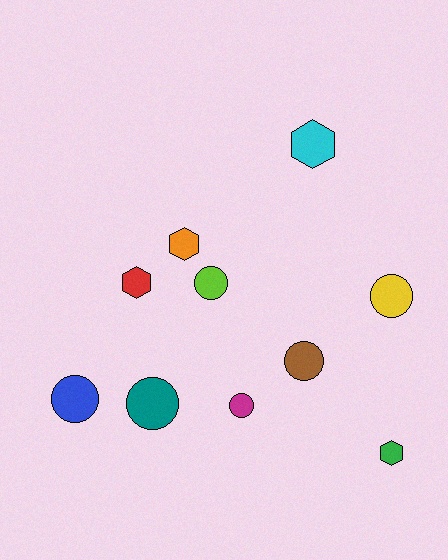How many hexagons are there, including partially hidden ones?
There are 4 hexagons.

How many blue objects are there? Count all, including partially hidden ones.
There is 1 blue object.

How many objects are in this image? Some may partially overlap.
There are 10 objects.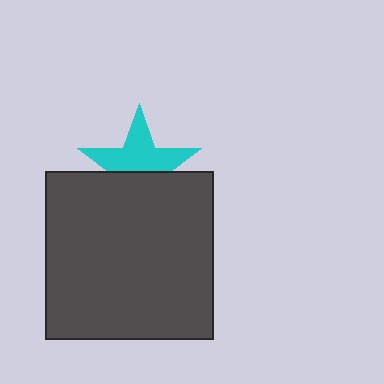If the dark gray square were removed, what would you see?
You would see the complete cyan star.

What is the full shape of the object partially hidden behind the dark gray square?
The partially hidden object is a cyan star.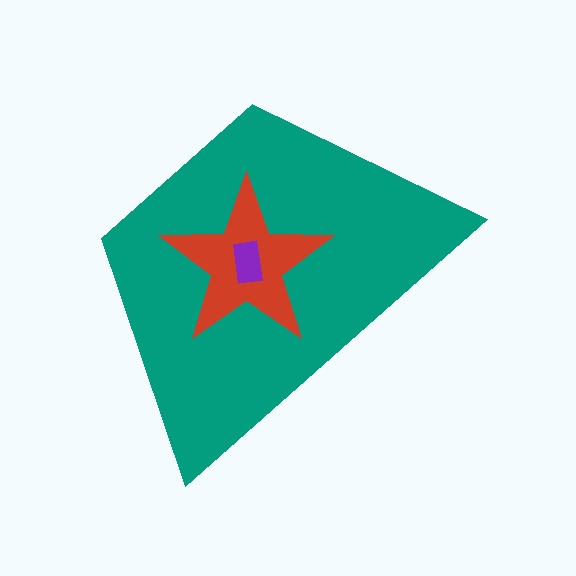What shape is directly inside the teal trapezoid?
The red star.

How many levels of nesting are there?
3.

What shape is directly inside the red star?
The purple rectangle.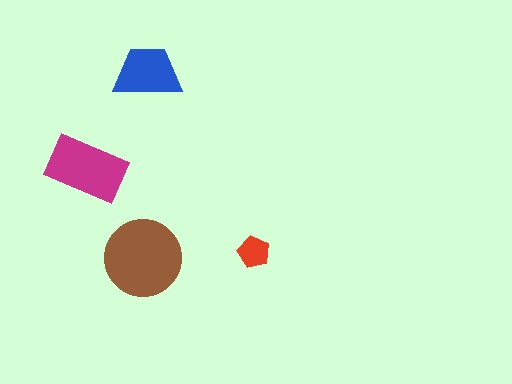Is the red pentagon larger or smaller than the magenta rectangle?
Smaller.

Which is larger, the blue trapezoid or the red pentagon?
The blue trapezoid.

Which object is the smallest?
The red pentagon.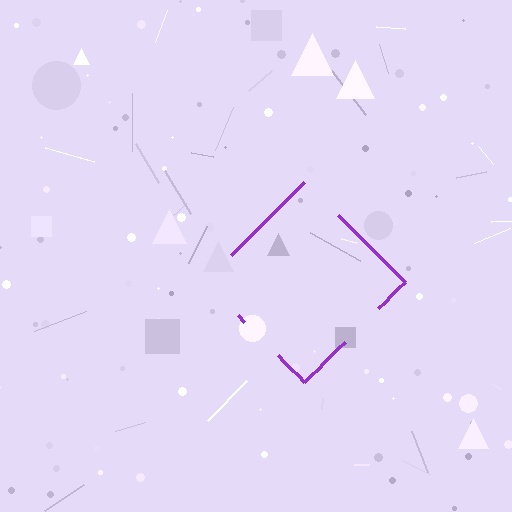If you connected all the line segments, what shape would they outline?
They would outline a diamond.